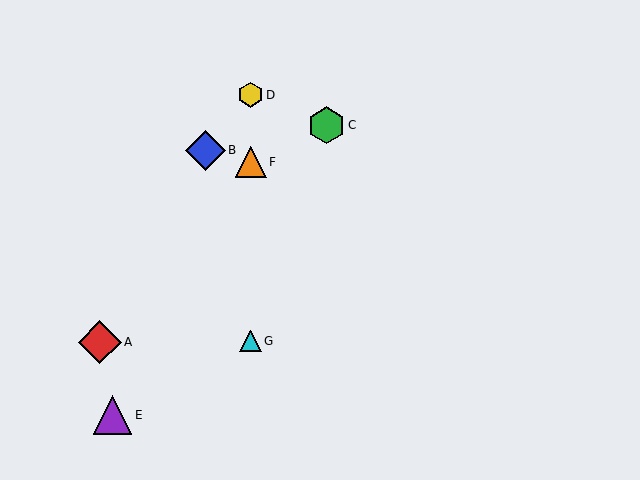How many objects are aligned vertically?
3 objects (D, F, G) are aligned vertically.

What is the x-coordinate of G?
Object G is at x≈251.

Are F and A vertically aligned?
No, F is at x≈251 and A is at x≈100.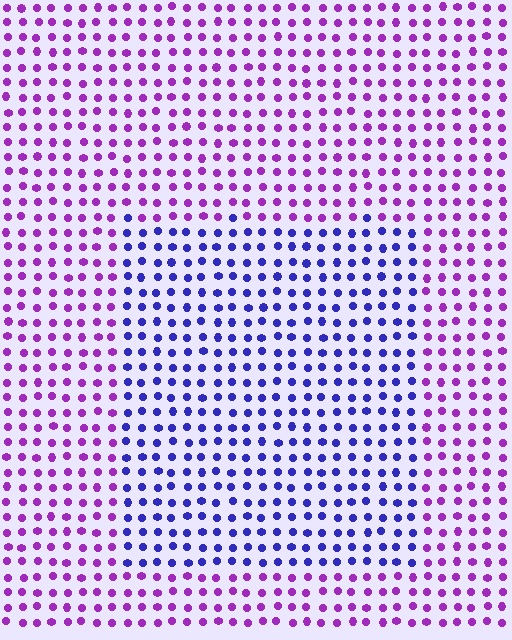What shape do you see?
I see a rectangle.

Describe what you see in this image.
The image is filled with small purple elements in a uniform arrangement. A rectangle-shaped region is visible where the elements are tinted to a slightly different hue, forming a subtle color boundary.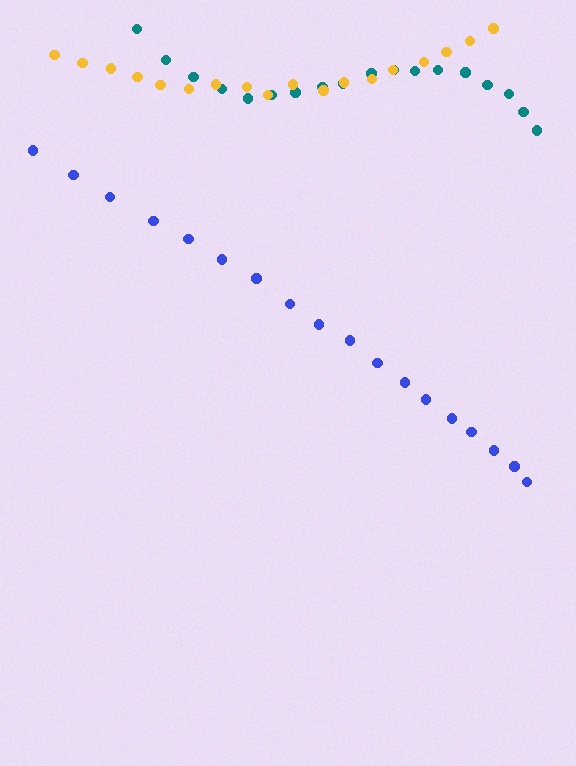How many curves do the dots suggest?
There are 3 distinct paths.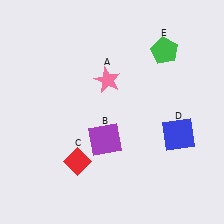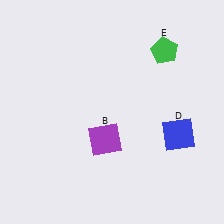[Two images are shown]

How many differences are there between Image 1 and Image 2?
There are 2 differences between the two images.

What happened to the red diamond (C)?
The red diamond (C) was removed in Image 2. It was in the bottom-left area of Image 1.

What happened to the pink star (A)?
The pink star (A) was removed in Image 2. It was in the top-left area of Image 1.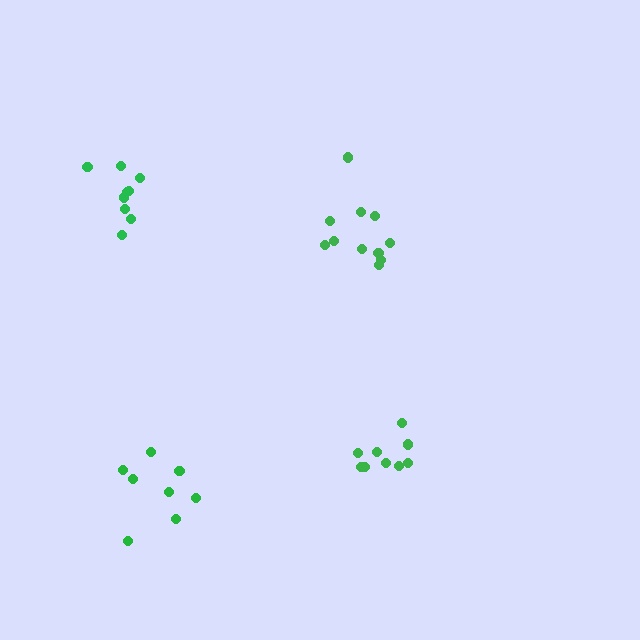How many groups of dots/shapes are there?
There are 4 groups.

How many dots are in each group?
Group 1: 11 dots, Group 2: 8 dots, Group 3: 9 dots, Group 4: 9 dots (37 total).